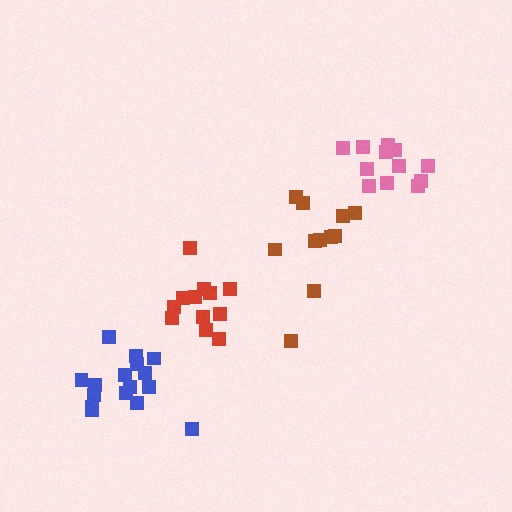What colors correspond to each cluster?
The clusters are colored: red, pink, blue, brown.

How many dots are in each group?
Group 1: 12 dots, Group 2: 12 dots, Group 3: 16 dots, Group 4: 11 dots (51 total).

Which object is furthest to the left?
The blue cluster is leftmost.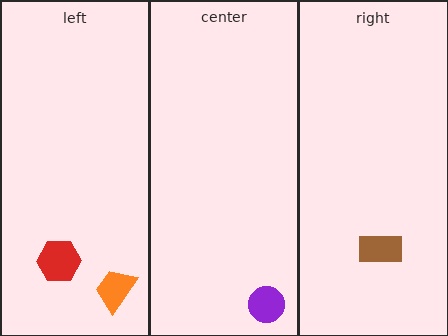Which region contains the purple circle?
The center region.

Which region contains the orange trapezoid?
The left region.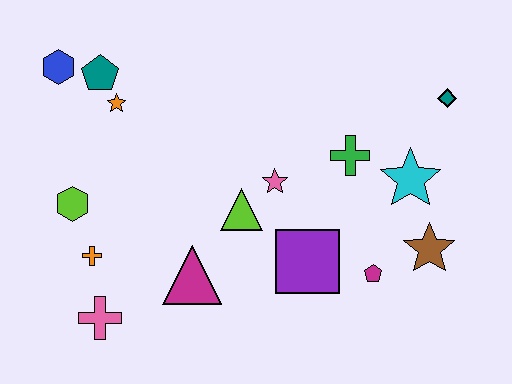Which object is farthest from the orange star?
The brown star is farthest from the orange star.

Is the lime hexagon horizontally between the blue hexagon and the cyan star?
Yes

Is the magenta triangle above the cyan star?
No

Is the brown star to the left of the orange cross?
No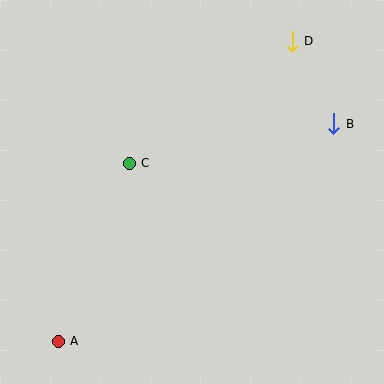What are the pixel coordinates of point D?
Point D is at (292, 41).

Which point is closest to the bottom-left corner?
Point A is closest to the bottom-left corner.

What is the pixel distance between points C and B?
The distance between C and B is 208 pixels.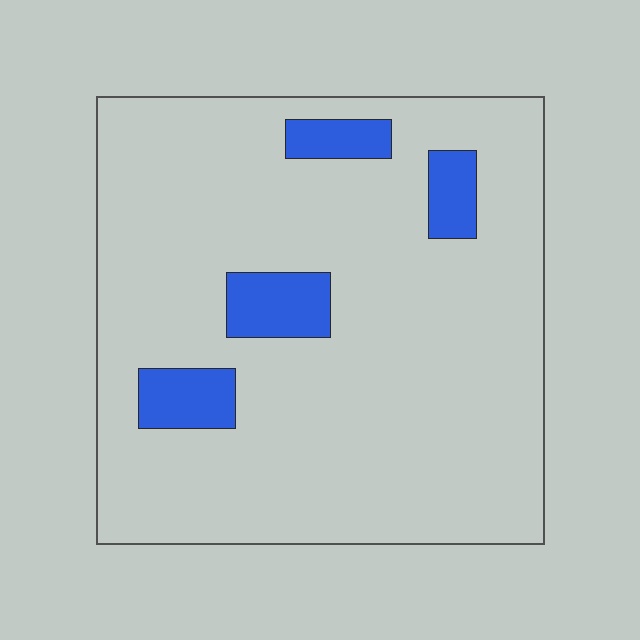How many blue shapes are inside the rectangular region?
4.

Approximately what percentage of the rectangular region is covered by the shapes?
Approximately 10%.